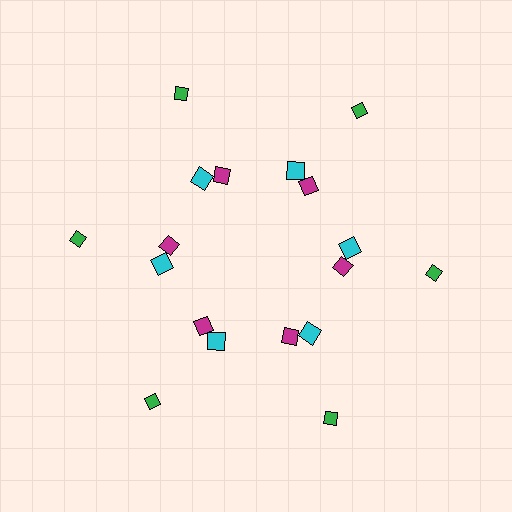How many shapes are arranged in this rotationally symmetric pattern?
There are 18 shapes, arranged in 6 groups of 3.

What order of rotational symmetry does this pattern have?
This pattern has 6-fold rotational symmetry.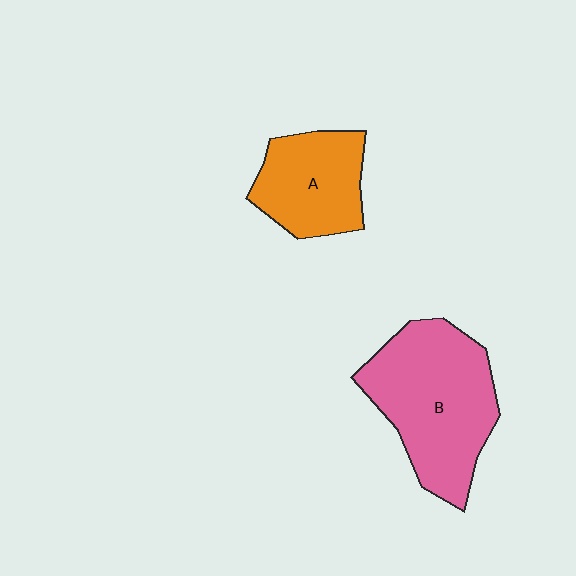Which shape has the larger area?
Shape B (pink).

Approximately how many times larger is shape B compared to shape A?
Approximately 1.6 times.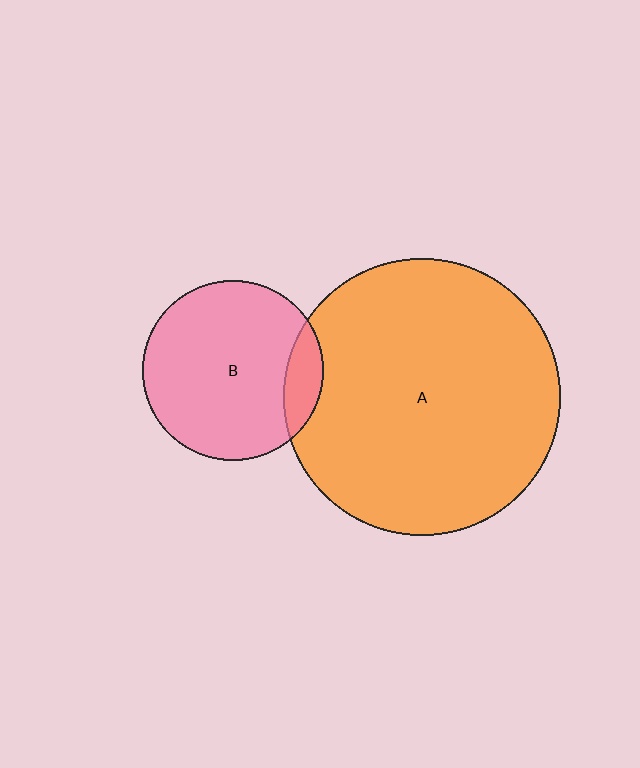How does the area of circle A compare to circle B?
Approximately 2.4 times.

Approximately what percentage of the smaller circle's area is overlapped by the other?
Approximately 10%.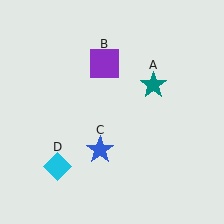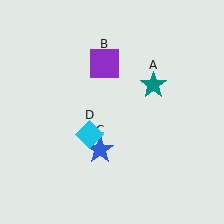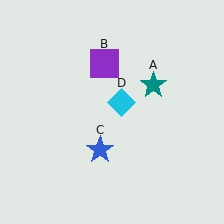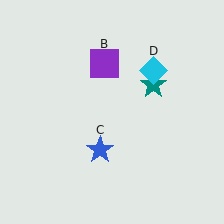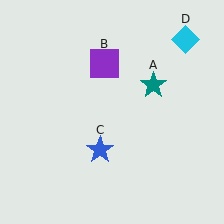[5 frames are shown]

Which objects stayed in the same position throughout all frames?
Teal star (object A) and purple square (object B) and blue star (object C) remained stationary.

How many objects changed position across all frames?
1 object changed position: cyan diamond (object D).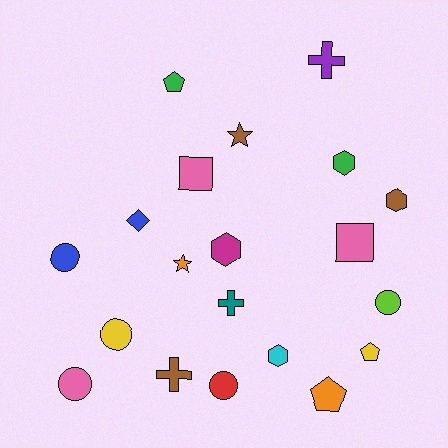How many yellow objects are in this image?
There are 2 yellow objects.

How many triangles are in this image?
There are no triangles.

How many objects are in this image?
There are 20 objects.